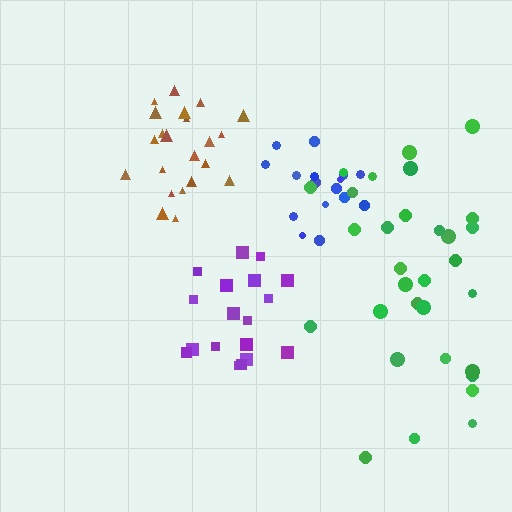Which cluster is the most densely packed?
Brown.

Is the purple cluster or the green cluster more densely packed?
Purple.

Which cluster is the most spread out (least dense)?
Green.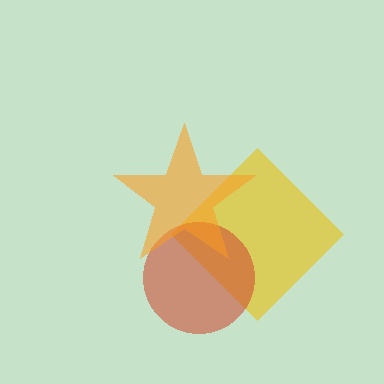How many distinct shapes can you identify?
There are 3 distinct shapes: a yellow diamond, a red circle, an orange star.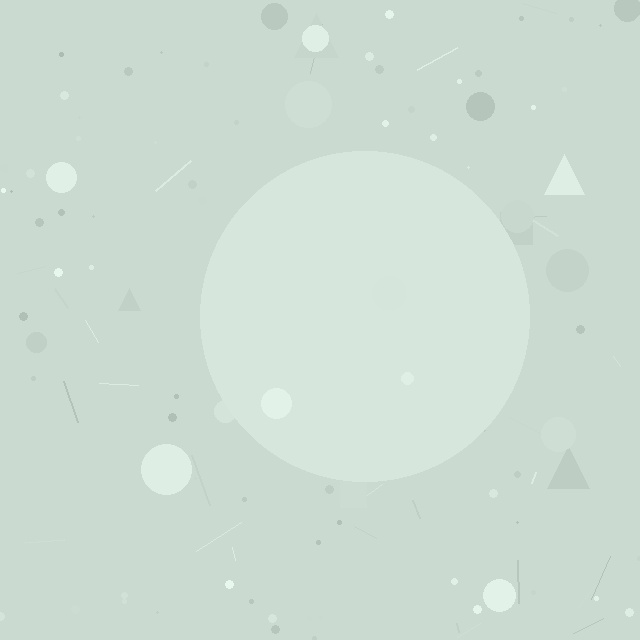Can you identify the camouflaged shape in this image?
The camouflaged shape is a circle.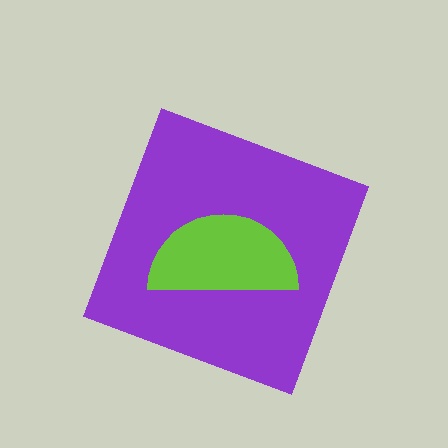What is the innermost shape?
The lime semicircle.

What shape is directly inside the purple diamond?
The lime semicircle.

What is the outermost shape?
The purple diamond.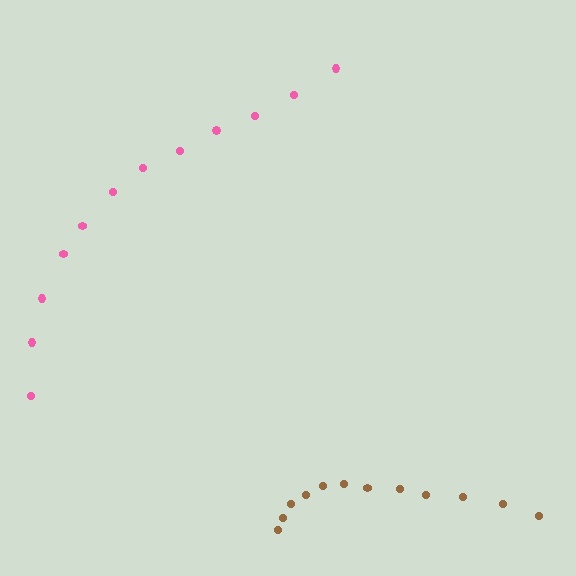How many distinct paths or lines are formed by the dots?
There are 2 distinct paths.